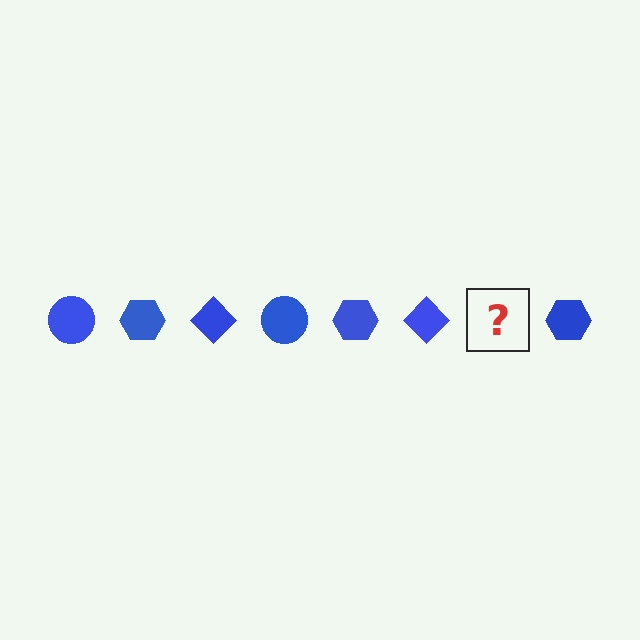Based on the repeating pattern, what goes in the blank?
The blank should be a blue circle.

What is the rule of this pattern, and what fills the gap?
The rule is that the pattern cycles through circle, hexagon, diamond shapes in blue. The gap should be filled with a blue circle.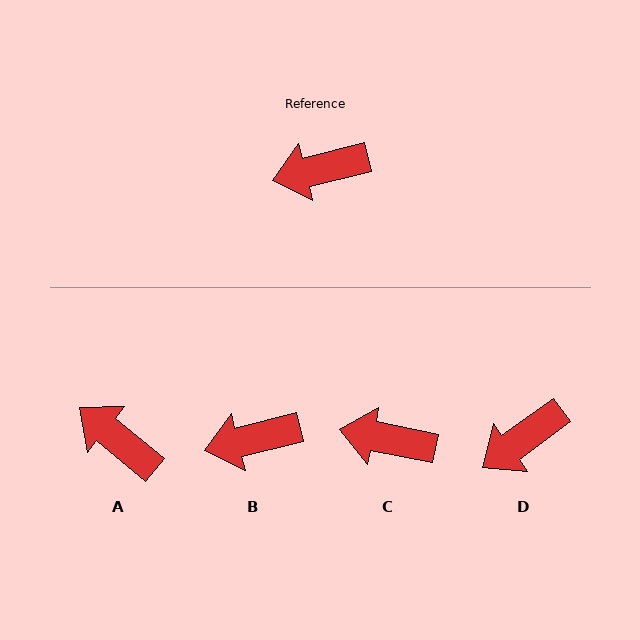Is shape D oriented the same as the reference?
No, it is off by about 22 degrees.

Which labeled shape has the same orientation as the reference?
B.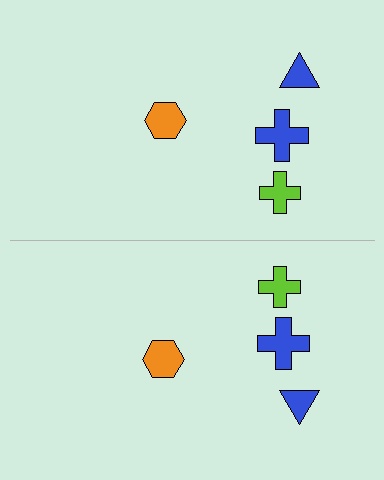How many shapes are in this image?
There are 8 shapes in this image.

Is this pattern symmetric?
Yes, this pattern has bilateral (reflection) symmetry.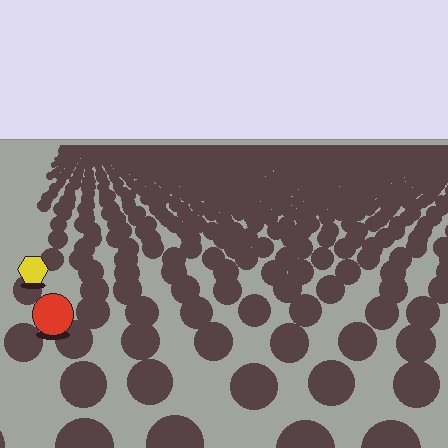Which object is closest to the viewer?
The red circle is closest. The texture marks near it are larger and more spread out.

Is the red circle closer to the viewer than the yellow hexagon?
Yes. The red circle is closer — you can tell from the texture gradient: the ground texture is coarser near it.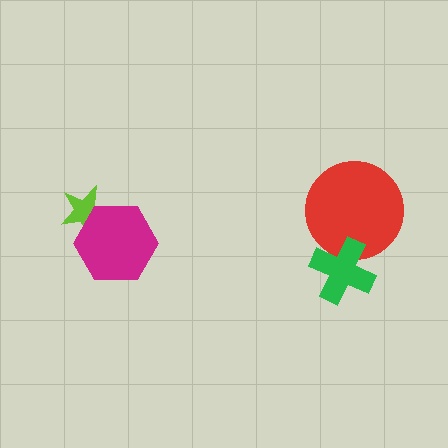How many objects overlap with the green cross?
1 object overlaps with the green cross.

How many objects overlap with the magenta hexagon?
1 object overlaps with the magenta hexagon.